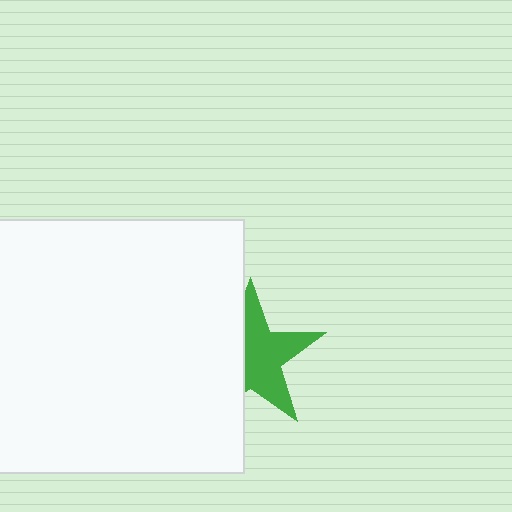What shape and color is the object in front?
The object in front is a white square.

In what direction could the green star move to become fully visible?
The green star could move right. That would shift it out from behind the white square entirely.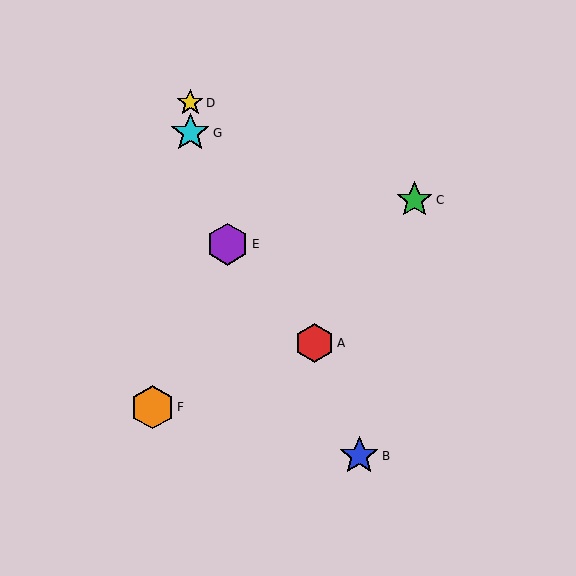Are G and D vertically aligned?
Yes, both are at x≈190.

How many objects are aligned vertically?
2 objects (D, G) are aligned vertically.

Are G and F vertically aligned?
No, G is at x≈190 and F is at x≈153.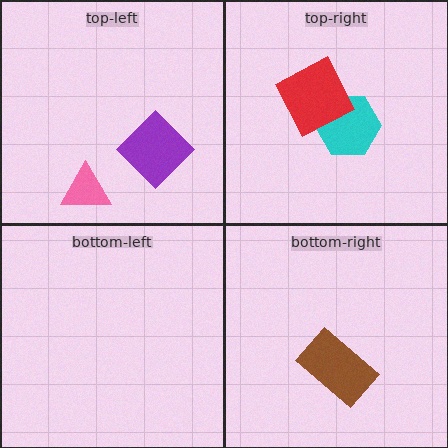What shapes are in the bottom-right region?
The brown rectangle.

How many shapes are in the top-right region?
2.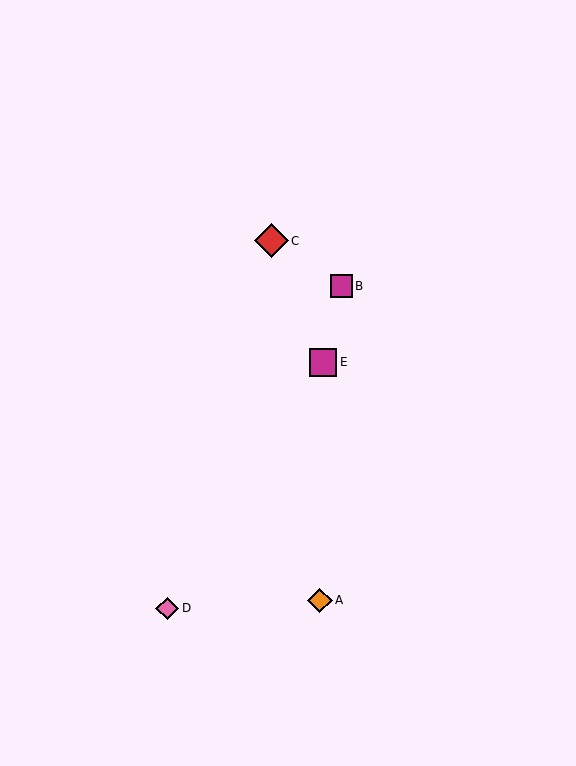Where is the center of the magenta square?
The center of the magenta square is at (341, 286).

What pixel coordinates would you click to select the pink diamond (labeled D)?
Click at (167, 608) to select the pink diamond D.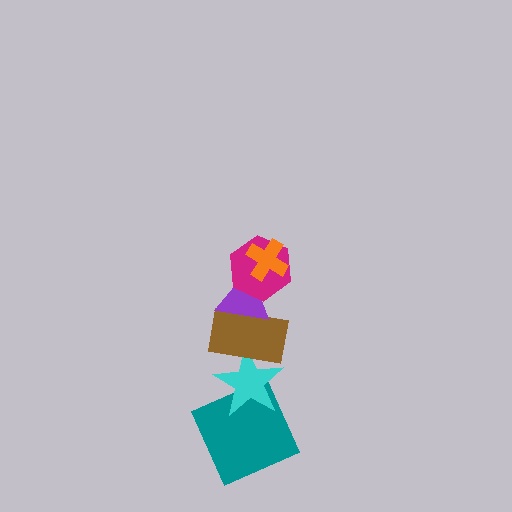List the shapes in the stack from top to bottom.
From top to bottom: the orange cross, the magenta hexagon, the purple triangle, the brown rectangle, the cyan star, the teal square.